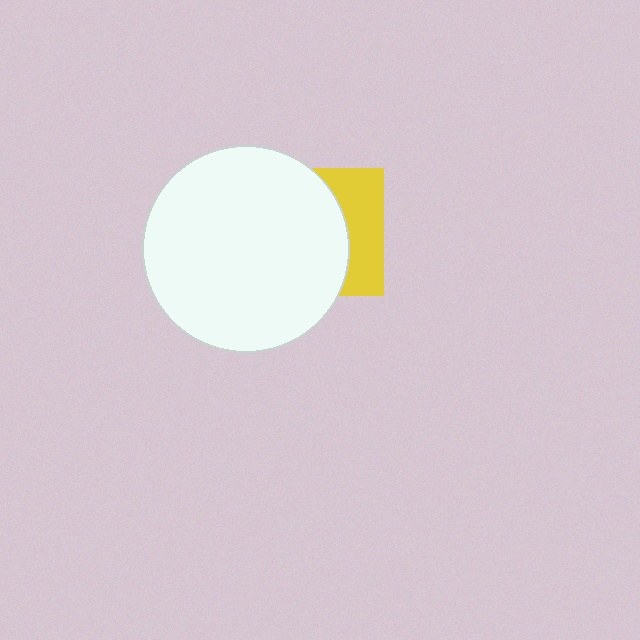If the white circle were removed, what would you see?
You would see the complete yellow square.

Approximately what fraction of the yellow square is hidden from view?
Roughly 67% of the yellow square is hidden behind the white circle.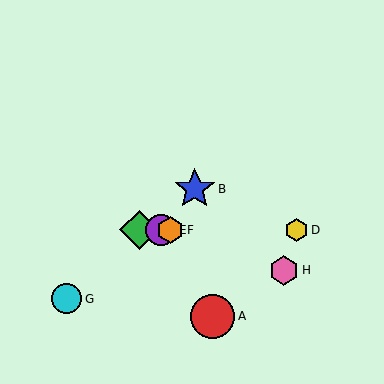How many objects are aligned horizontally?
4 objects (C, D, E, F) are aligned horizontally.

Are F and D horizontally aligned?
Yes, both are at y≈230.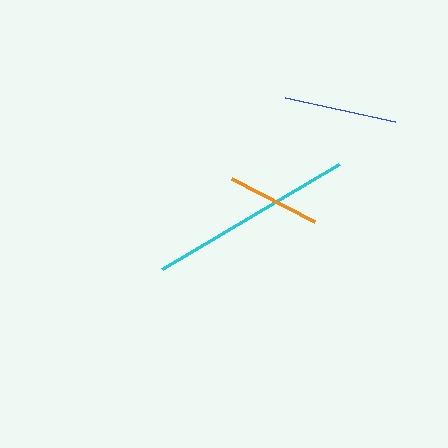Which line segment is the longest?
The cyan line is the longest at approximately 206 pixels.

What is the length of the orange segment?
The orange segment is approximately 94 pixels long.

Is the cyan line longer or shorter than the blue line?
The cyan line is longer than the blue line.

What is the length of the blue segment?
The blue segment is approximately 112 pixels long.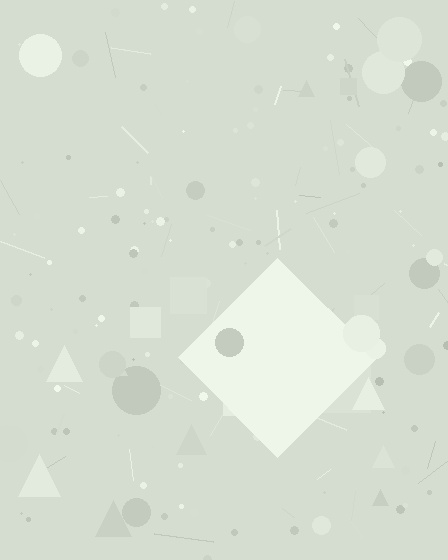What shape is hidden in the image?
A diamond is hidden in the image.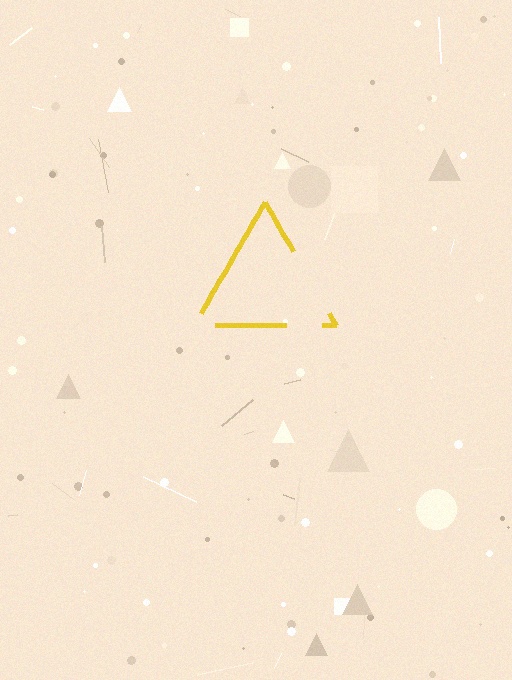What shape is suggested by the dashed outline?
The dashed outline suggests a triangle.